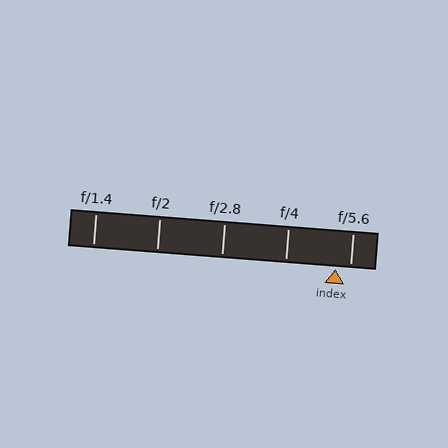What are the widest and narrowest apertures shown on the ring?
The widest aperture shown is f/1.4 and the narrowest is f/5.6.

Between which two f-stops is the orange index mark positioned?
The index mark is between f/4 and f/5.6.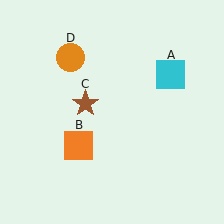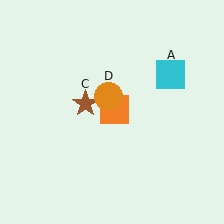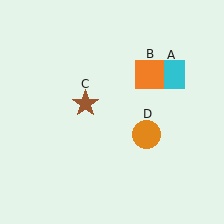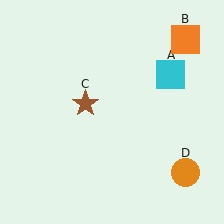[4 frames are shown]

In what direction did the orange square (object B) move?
The orange square (object B) moved up and to the right.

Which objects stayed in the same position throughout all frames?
Cyan square (object A) and brown star (object C) remained stationary.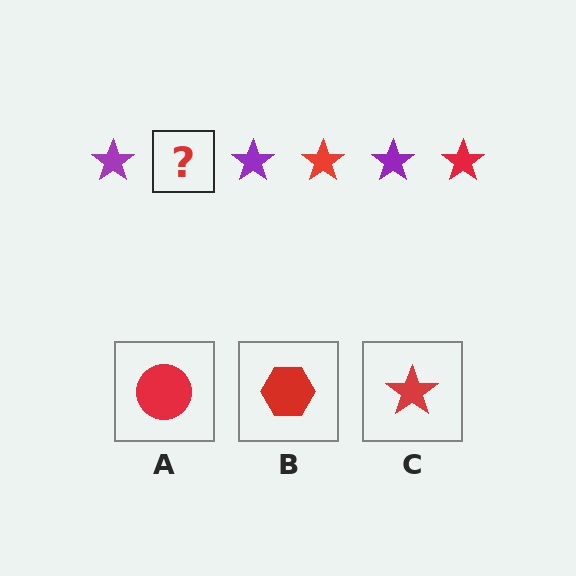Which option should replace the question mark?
Option C.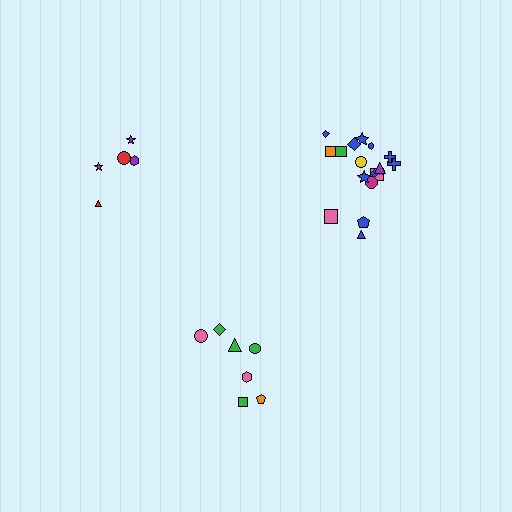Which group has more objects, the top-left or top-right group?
The top-right group.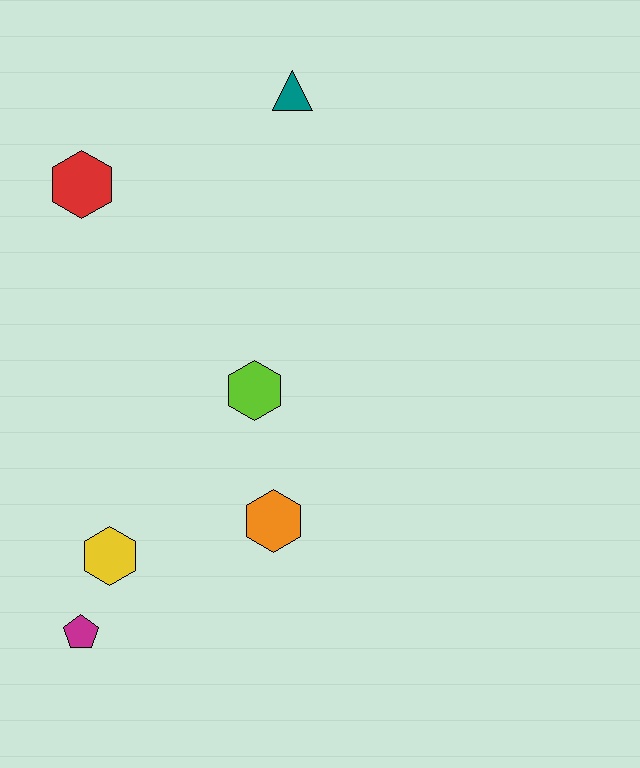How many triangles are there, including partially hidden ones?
There is 1 triangle.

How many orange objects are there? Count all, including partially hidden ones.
There is 1 orange object.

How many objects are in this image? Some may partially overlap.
There are 6 objects.